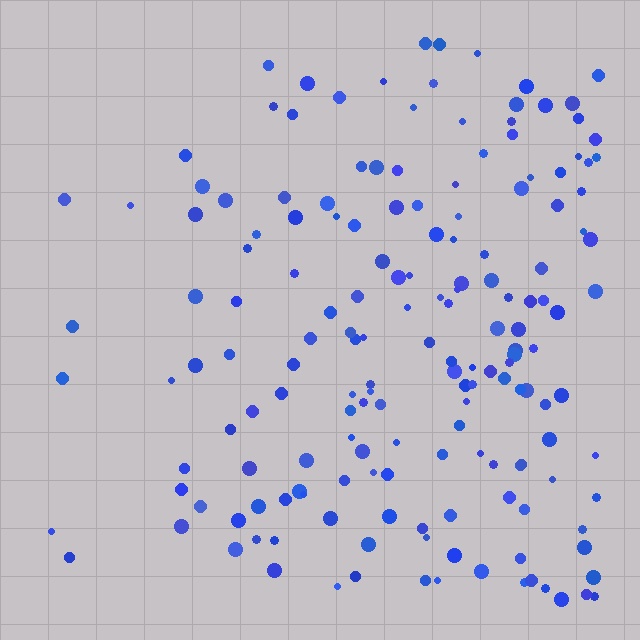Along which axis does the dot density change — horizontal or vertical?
Horizontal.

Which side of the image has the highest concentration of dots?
The right.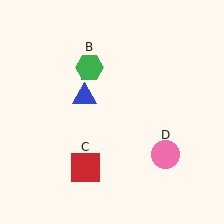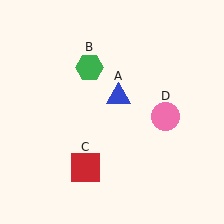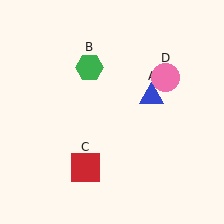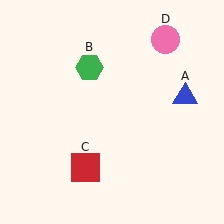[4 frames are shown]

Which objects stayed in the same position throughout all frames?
Green hexagon (object B) and red square (object C) remained stationary.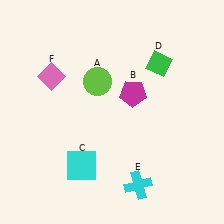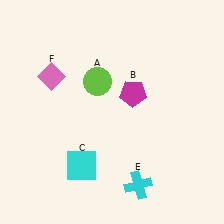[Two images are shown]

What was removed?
The green diamond (D) was removed in Image 2.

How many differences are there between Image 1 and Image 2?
There is 1 difference between the two images.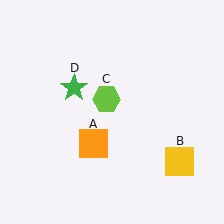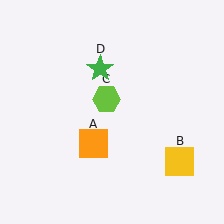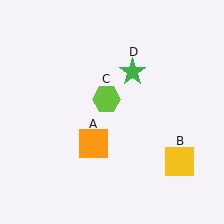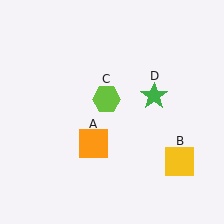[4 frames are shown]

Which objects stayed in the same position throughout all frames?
Orange square (object A) and yellow square (object B) and lime hexagon (object C) remained stationary.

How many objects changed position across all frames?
1 object changed position: green star (object D).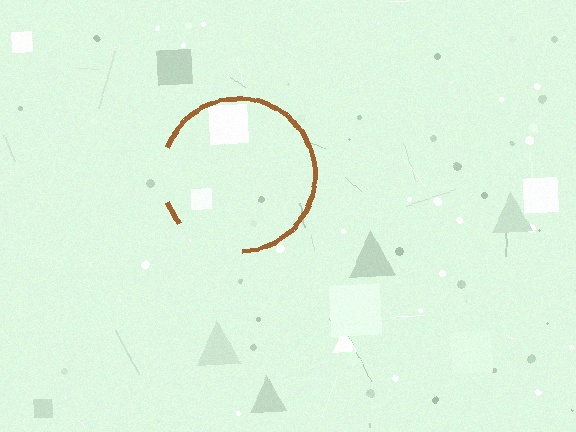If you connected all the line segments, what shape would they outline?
They would outline a circle.